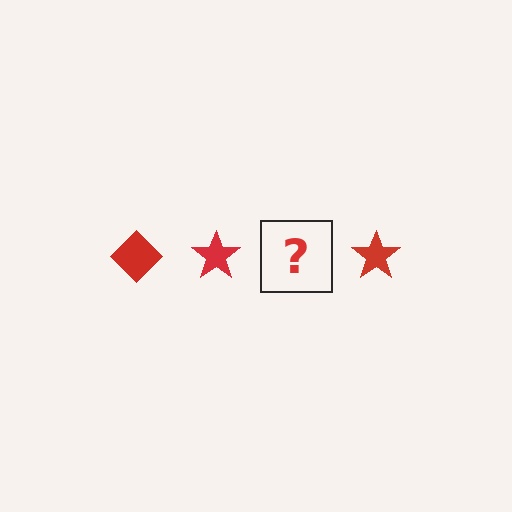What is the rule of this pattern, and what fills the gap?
The rule is that the pattern cycles through diamond, star shapes in red. The gap should be filled with a red diamond.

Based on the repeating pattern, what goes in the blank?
The blank should be a red diamond.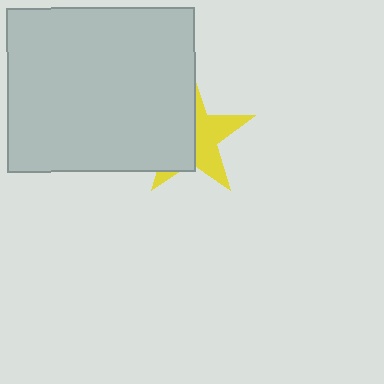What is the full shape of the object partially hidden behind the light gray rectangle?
The partially hidden object is a yellow star.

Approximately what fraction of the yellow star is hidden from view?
Roughly 53% of the yellow star is hidden behind the light gray rectangle.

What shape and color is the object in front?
The object in front is a light gray rectangle.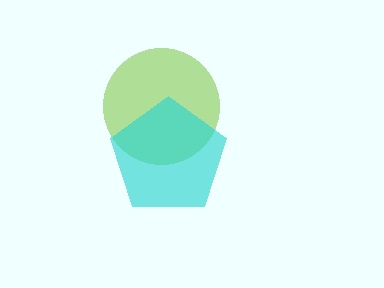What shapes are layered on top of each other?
The layered shapes are: a lime circle, a cyan pentagon.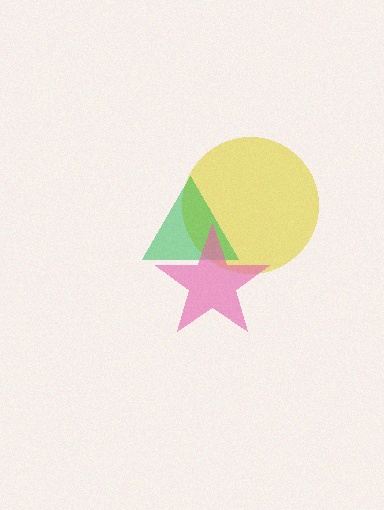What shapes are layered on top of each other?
The layered shapes are: a yellow circle, a green triangle, a pink star.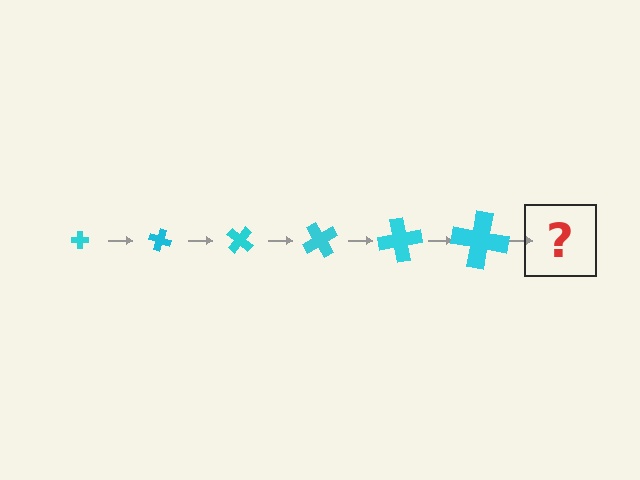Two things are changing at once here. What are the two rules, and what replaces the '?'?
The two rules are that the cross grows larger each step and it rotates 20 degrees each step. The '?' should be a cross, larger than the previous one and rotated 120 degrees from the start.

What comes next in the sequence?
The next element should be a cross, larger than the previous one and rotated 120 degrees from the start.